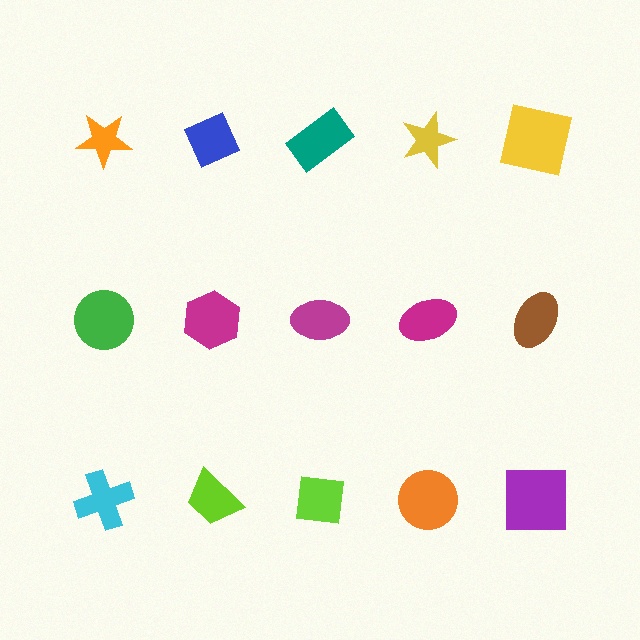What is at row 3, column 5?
A purple square.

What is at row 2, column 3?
A magenta ellipse.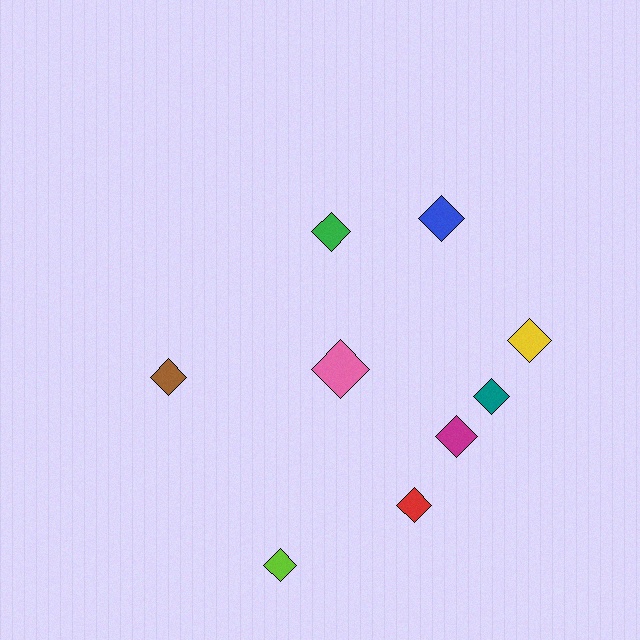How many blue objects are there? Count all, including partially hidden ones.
There is 1 blue object.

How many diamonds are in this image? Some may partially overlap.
There are 9 diamonds.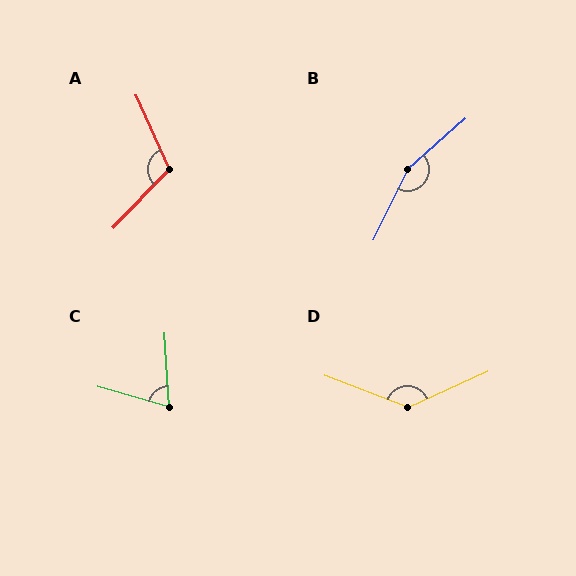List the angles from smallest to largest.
C (71°), A (112°), D (135°), B (158°).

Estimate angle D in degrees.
Approximately 135 degrees.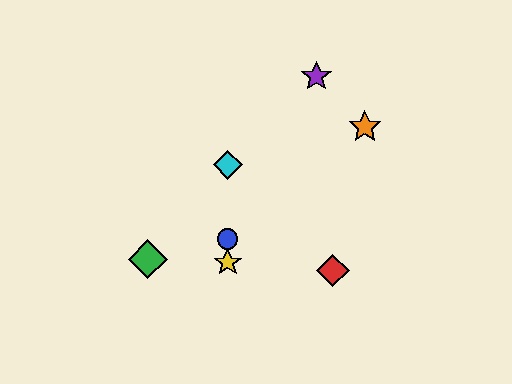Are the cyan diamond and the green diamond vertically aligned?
No, the cyan diamond is at x≈228 and the green diamond is at x≈148.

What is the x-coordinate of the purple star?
The purple star is at x≈316.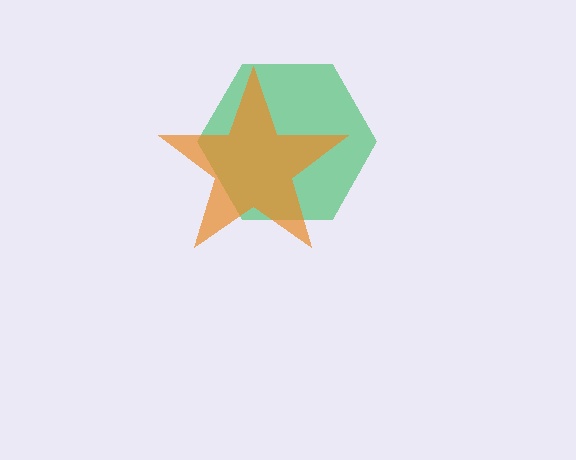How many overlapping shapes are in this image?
There are 2 overlapping shapes in the image.